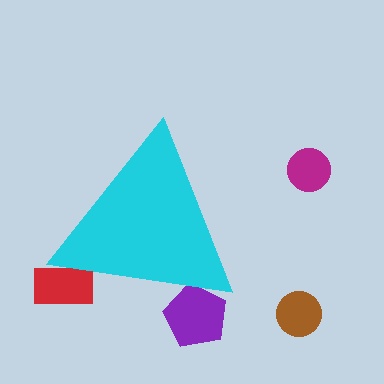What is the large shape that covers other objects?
A cyan triangle.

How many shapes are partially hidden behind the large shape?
2 shapes are partially hidden.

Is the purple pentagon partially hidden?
Yes, the purple pentagon is partially hidden behind the cyan triangle.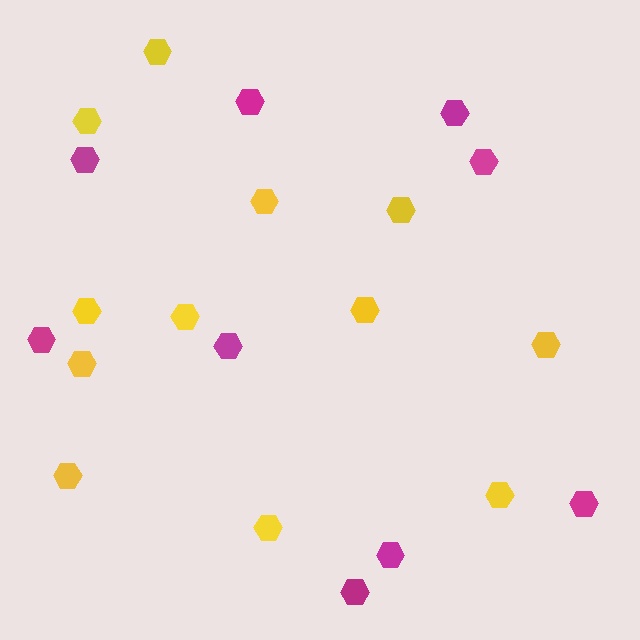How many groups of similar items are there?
There are 2 groups: one group of magenta hexagons (9) and one group of yellow hexagons (12).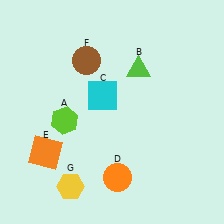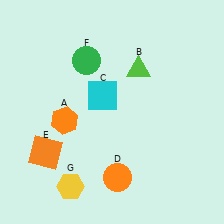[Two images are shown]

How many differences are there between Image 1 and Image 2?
There are 2 differences between the two images.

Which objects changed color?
A changed from lime to orange. F changed from brown to green.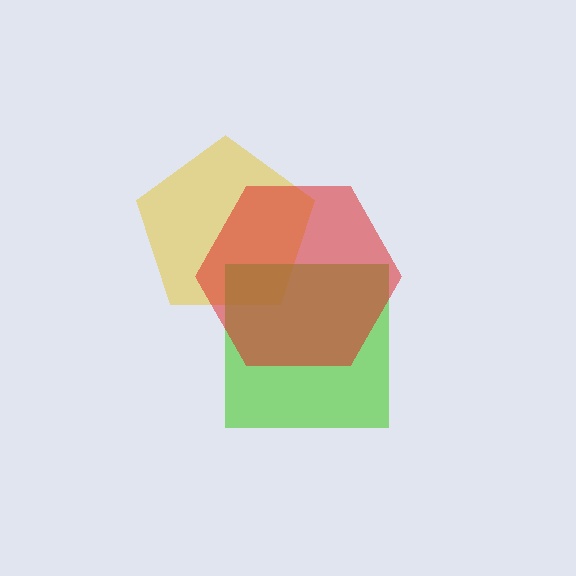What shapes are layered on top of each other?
The layered shapes are: a yellow pentagon, a lime square, a red hexagon.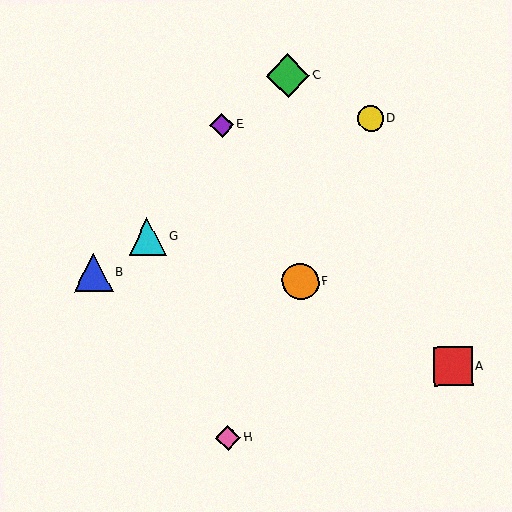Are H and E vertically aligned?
Yes, both are at x≈228.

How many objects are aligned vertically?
2 objects (E, H) are aligned vertically.